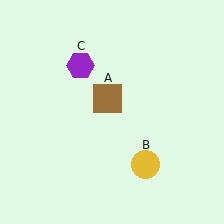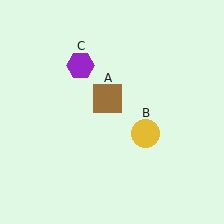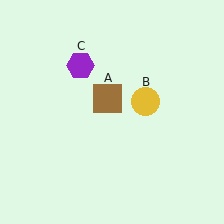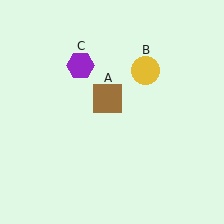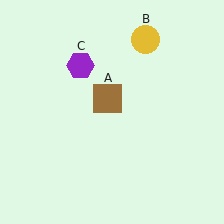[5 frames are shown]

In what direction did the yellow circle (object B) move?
The yellow circle (object B) moved up.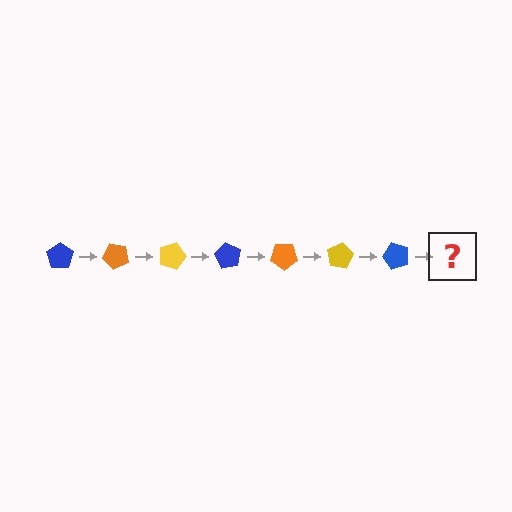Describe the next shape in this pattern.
It should be an orange pentagon, rotated 315 degrees from the start.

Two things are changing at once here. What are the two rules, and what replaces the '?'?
The two rules are that it rotates 45 degrees each step and the color cycles through blue, orange, and yellow. The '?' should be an orange pentagon, rotated 315 degrees from the start.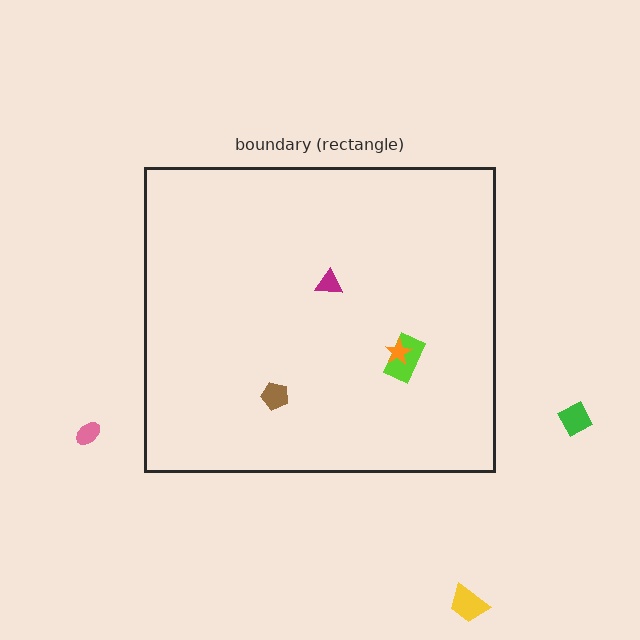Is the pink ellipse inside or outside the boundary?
Outside.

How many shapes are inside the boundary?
4 inside, 3 outside.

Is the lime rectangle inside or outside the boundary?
Inside.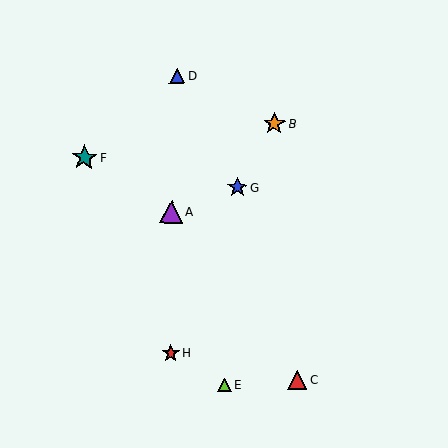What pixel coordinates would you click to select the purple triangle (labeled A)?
Click at (171, 212) to select the purple triangle A.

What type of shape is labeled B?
Shape B is an orange star.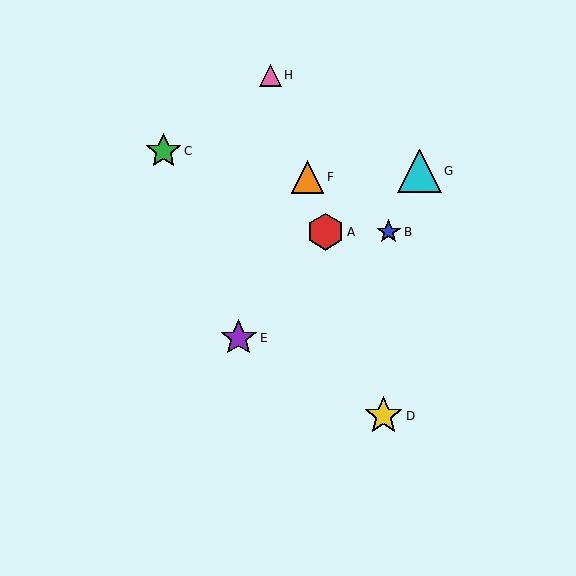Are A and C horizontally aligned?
No, A is at y≈232 and C is at y≈151.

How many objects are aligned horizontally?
2 objects (A, B) are aligned horizontally.